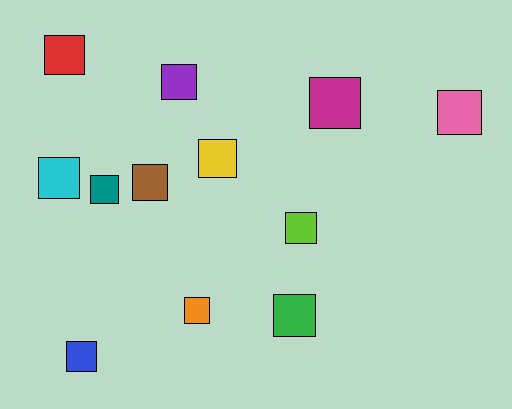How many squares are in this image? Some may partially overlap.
There are 12 squares.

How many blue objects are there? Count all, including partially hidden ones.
There is 1 blue object.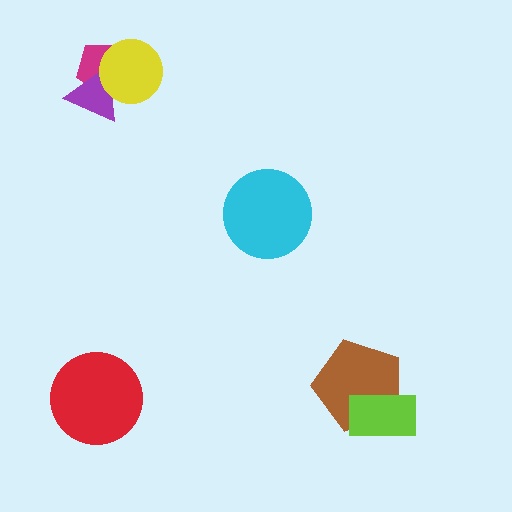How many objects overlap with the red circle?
0 objects overlap with the red circle.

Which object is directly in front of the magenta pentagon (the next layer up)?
The purple triangle is directly in front of the magenta pentagon.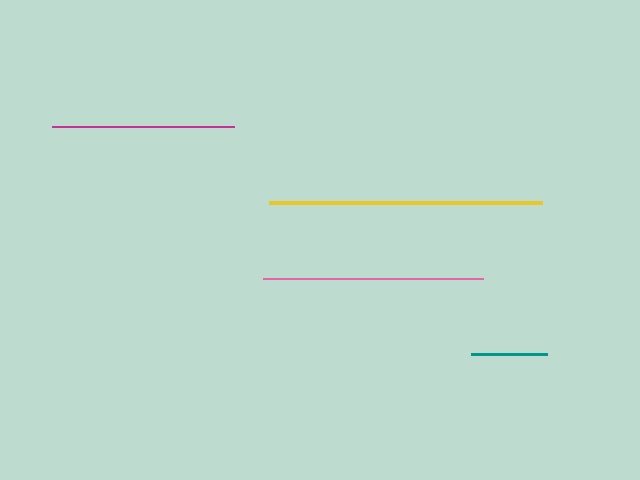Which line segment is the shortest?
The teal line is the shortest at approximately 77 pixels.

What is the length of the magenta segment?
The magenta segment is approximately 182 pixels long.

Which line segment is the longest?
The yellow line is the longest at approximately 273 pixels.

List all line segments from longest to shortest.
From longest to shortest: yellow, pink, magenta, teal.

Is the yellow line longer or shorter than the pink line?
The yellow line is longer than the pink line.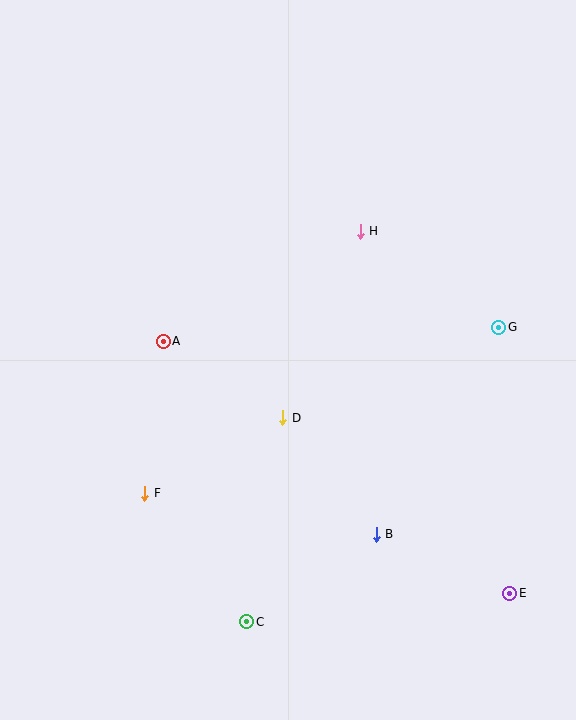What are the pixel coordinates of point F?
Point F is at (145, 493).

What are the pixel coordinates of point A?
Point A is at (163, 341).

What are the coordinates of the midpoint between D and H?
The midpoint between D and H is at (322, 325).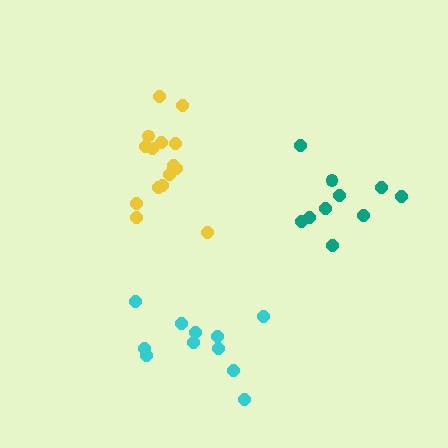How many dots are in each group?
Group 1: 10 dots, Group 2: 15 dots, Group 3: 11 dots (36 total).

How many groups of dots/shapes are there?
There are 3 groups.